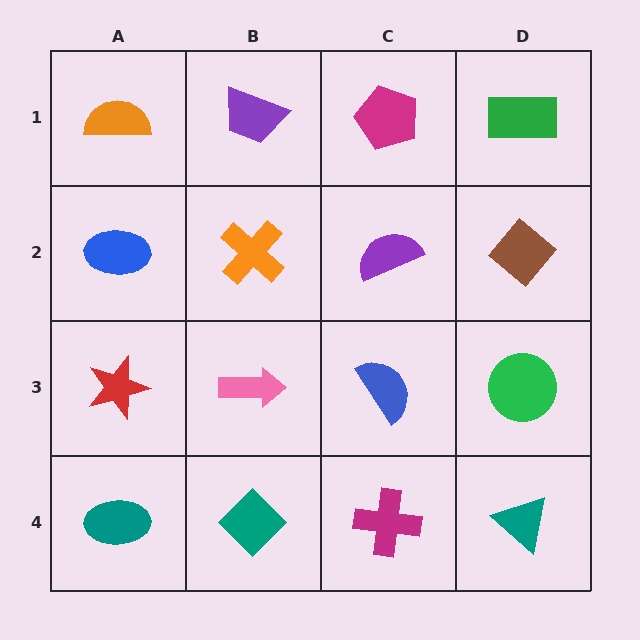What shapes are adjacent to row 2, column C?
A magenta pentagon (row 1, column C), a blue semicircle (row 3, column C), an orange cross (row 2, column B), a brown diamond (row 2, column D).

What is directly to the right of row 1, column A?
A purple trapezoid.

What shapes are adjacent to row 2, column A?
An orange semicircle (row 1, column A), a red star (row 3, column A), an orange cross (row 2, column B).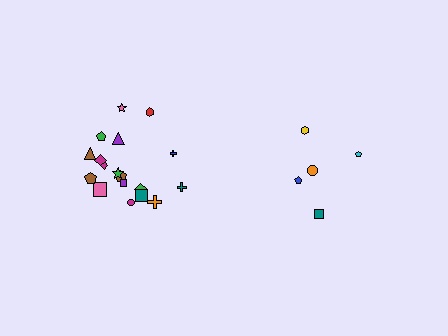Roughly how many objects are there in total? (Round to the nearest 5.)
Roughly 25 objects in total.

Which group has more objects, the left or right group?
The left group.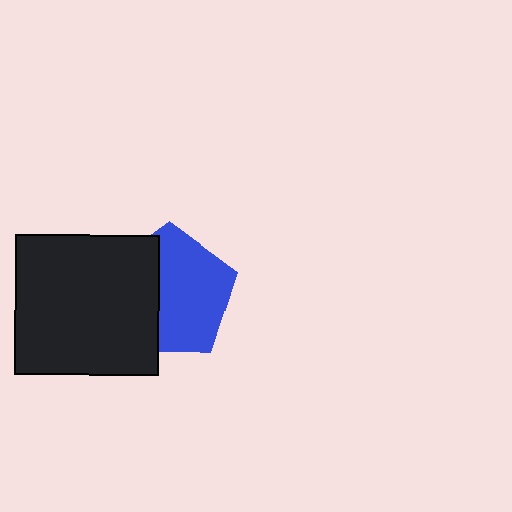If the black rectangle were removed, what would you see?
You would see the complete blue pentagon.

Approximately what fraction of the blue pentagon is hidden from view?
Roughly 40% of the blue pentagon is hidden behind the black rectangle.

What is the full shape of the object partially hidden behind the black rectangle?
The partially hidden object is a blue pentagon.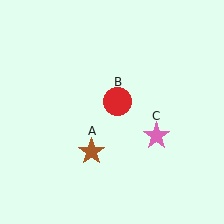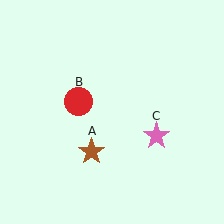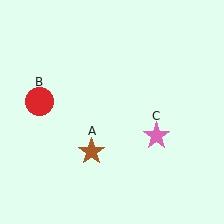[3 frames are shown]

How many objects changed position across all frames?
1 object changed position: red circle (object B).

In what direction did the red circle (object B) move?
The red circle (object B) moved left.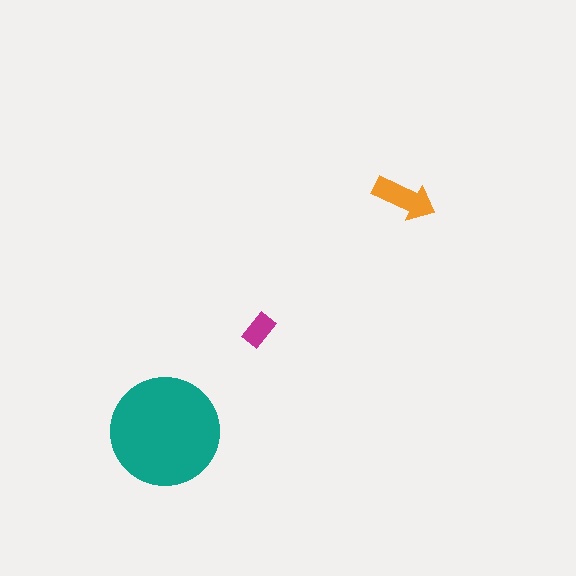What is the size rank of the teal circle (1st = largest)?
1st.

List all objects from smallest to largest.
The magenta rectangle, the orange arrow, the teal circle.